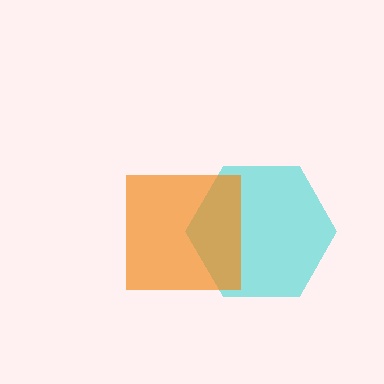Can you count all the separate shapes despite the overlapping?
Yes, there are 2 separate shapes.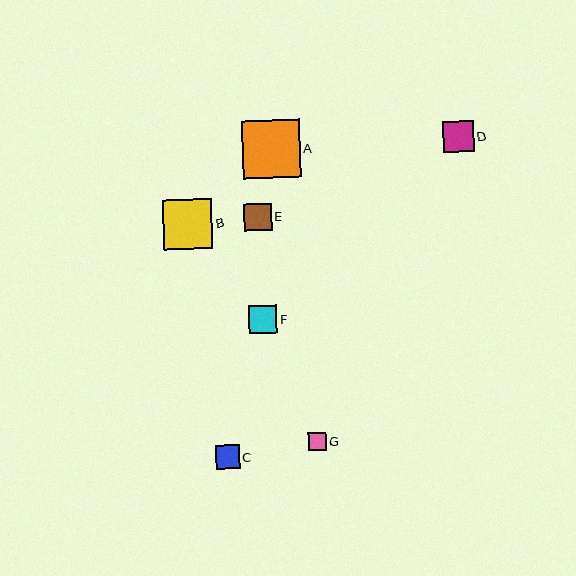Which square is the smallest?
Square G is the smallest with a size of approximately 18 pixels.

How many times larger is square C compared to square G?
Square C is approximately 1.3 times the size of square G.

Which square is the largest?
Square A is the largest with a size of approximately 57 pixels.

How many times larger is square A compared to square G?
Square A is approximately 3.2 times the size of square G.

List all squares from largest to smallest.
From largest to smallest: A, B, D, F, E, C, G.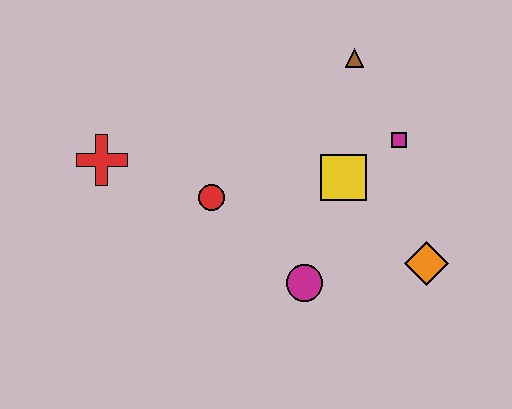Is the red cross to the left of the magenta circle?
Yes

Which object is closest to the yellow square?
The magenta square is closest to the yellow square.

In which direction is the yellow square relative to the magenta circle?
The yellow square is above the magenta circle.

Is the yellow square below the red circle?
No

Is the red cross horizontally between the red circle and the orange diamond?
No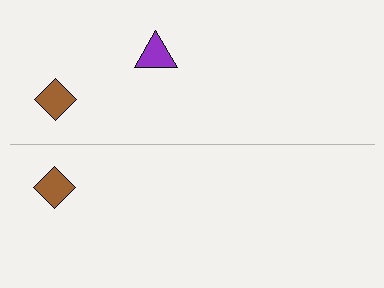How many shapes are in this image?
There are 3 shapes in this image.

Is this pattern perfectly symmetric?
No, the pattern is not perfectly symmetric. A purple triangle is missing from the bottom side.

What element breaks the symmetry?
A purple triangle is missing from the bottom side.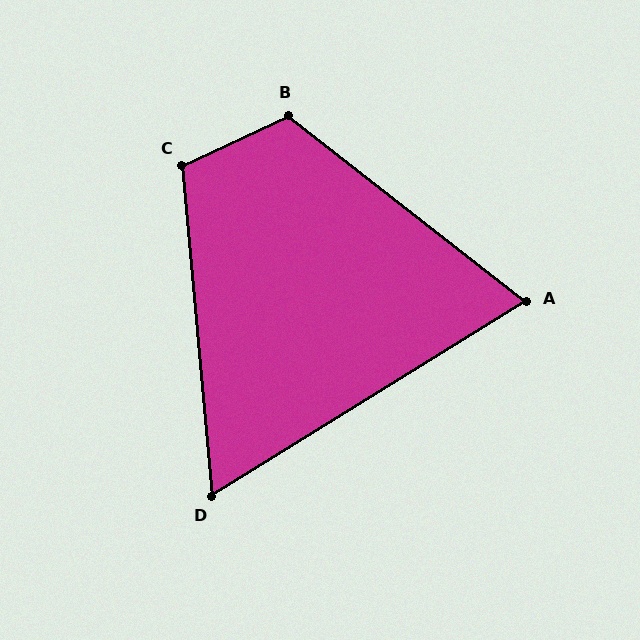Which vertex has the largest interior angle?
B, at approximately 117 degrees.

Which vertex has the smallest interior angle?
D, at approximately 63 degrees.